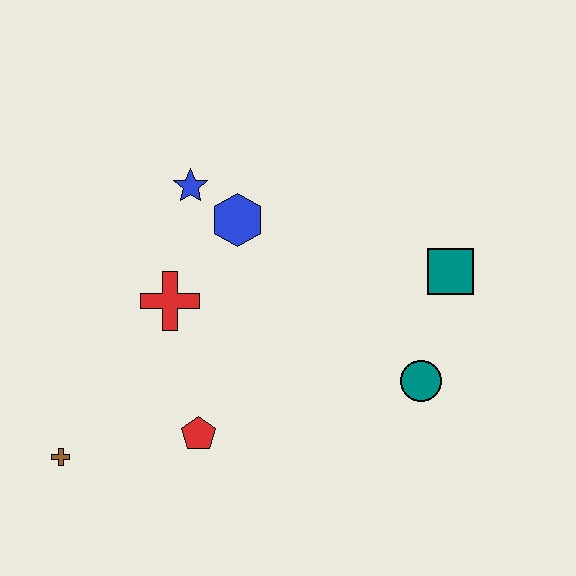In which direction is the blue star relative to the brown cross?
The blue star is above the brown cross.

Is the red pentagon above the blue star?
No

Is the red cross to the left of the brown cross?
No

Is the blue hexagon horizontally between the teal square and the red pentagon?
Yes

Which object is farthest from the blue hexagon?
The brown cross is farthest from the blue hexagon.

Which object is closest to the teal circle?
The teal square is closest to the teal circle.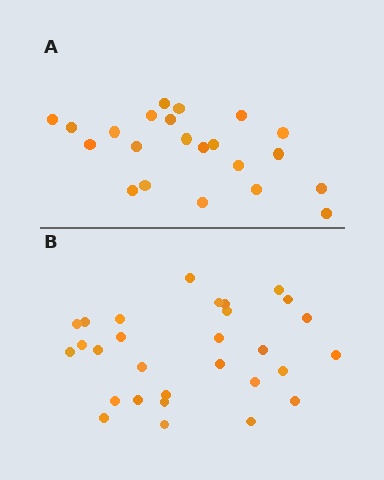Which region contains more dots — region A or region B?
Region B (the bottom region) has more dots.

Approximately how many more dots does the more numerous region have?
Region B has roughly 8 or so more dots than region A.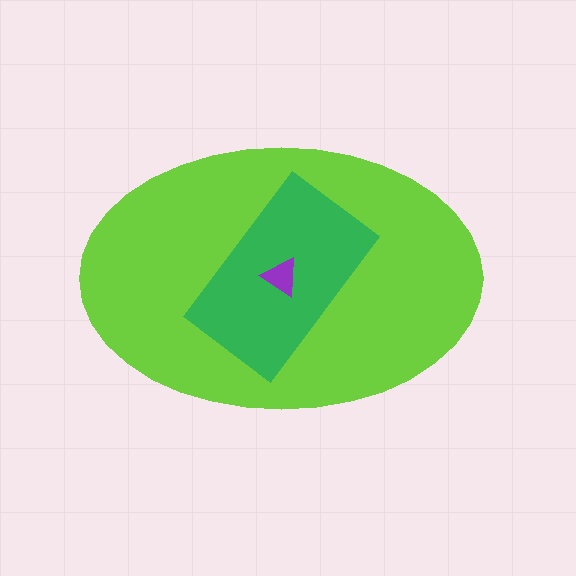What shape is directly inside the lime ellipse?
The green rectangle.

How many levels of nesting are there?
3.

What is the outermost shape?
The lime ellipse.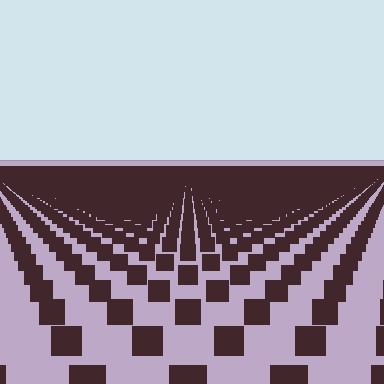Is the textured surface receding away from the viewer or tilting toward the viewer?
The surface is receding away from the viewer. Texture elements get smaller and denser toward the top.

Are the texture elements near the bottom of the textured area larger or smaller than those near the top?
Larger. Near the bottom, elements are closer to the viewer and appear at a bigger on-screen size.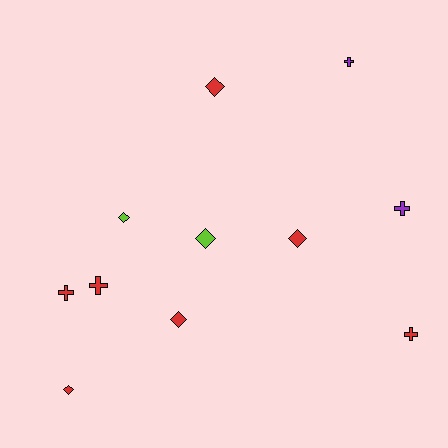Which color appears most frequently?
Red, with 7 objects.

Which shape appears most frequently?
Diamond, with 6 objects.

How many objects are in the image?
There are 11 objects.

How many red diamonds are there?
There are 4 red diamonds.